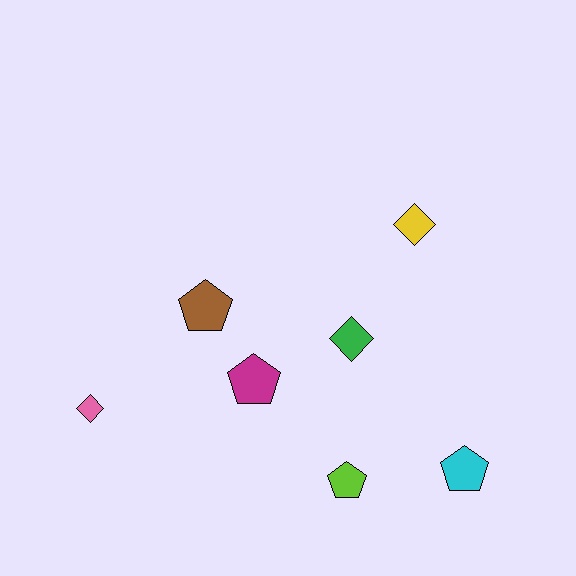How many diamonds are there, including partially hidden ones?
There are 3 diamonds.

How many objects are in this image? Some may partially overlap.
There are 7 objects.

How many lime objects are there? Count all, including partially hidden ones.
There is 1 lime object.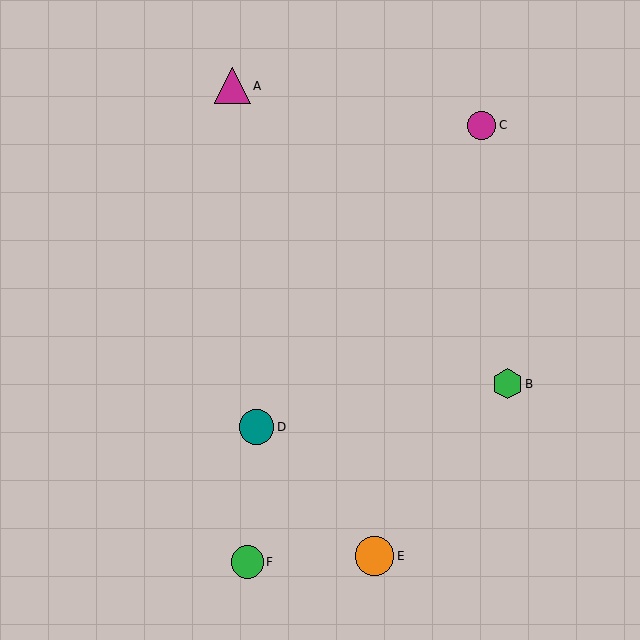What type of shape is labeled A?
Shape A is a magenta triangle.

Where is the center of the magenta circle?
The center of the magenta circle is at (482, 125).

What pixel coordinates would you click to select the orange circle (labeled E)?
Click at (374, 556) to select the orange circle E.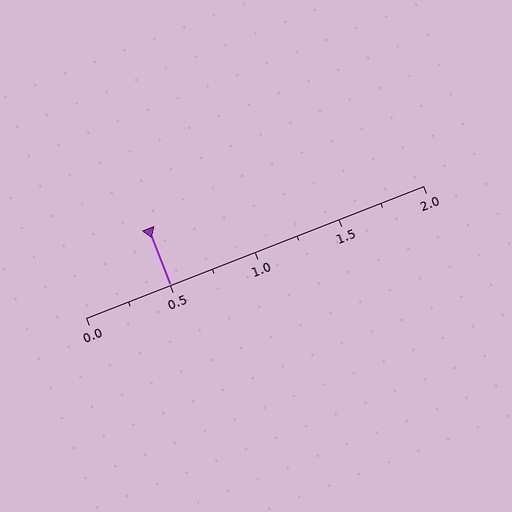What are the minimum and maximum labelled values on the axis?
The axis runs from 0.0 to 2.0.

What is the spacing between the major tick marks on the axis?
The major ticks are spaced 0.5 apart.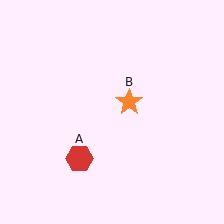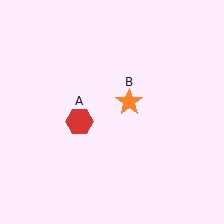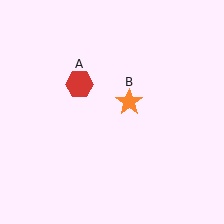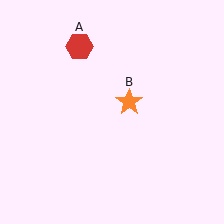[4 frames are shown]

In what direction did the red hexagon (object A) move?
The red hexagon (object A) moved up.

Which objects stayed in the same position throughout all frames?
Orange star (object B) remained stationary.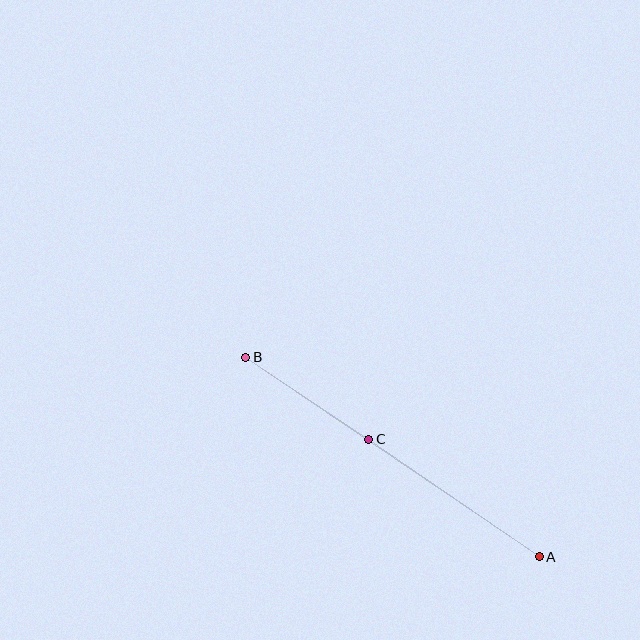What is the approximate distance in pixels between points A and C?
The distance between A and C is approximately 207 pixels.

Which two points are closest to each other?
Points B and C are closest to each other.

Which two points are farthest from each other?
Points A and B are farthest from each other.